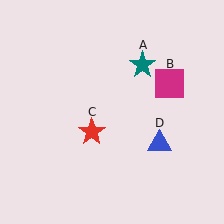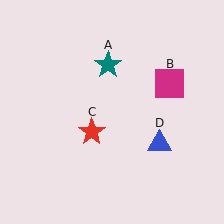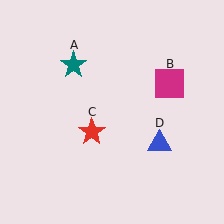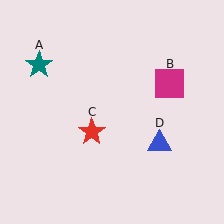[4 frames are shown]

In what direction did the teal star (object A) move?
The teal star (object A) moved left.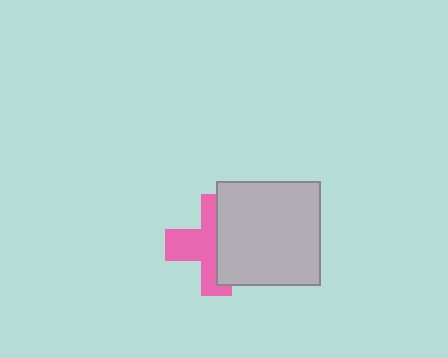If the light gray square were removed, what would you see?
You would see the complete pink cross.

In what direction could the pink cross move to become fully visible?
The pink cross could move left. That would shift it out from behind the light gray square entirely.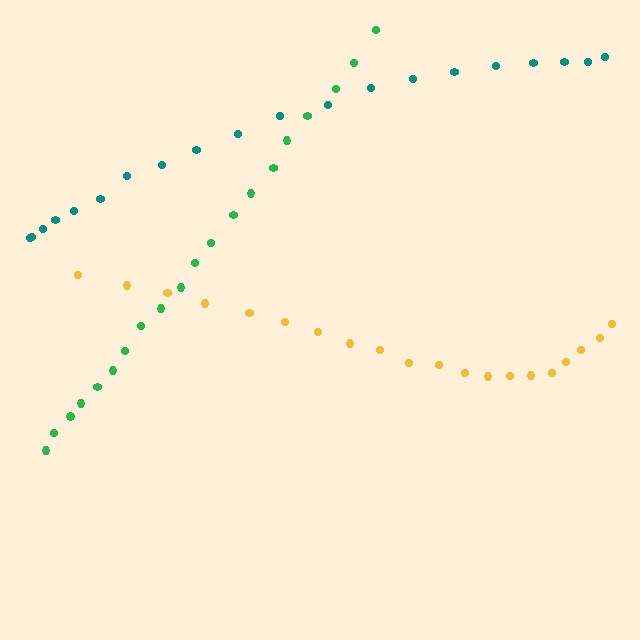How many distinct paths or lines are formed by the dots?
There are 3 distinct paths.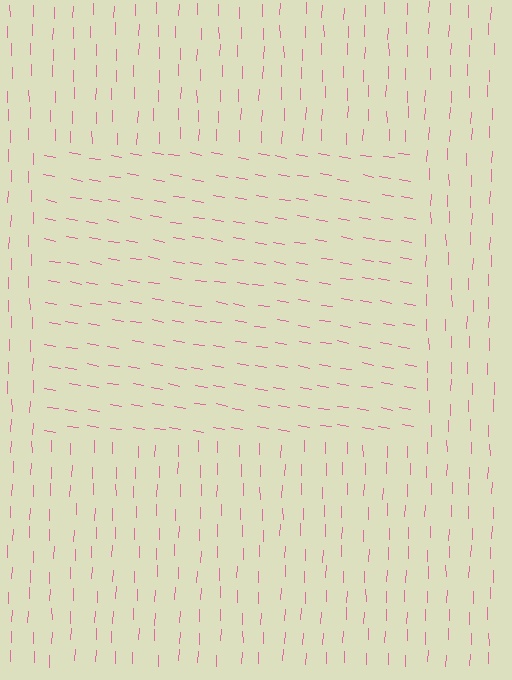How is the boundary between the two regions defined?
The boundary is defined purely by a change in line orientation (approximately 81 degrees difference). All lines are the same color and thickness.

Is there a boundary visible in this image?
Yes, there is a texture boundary formed by a change in line orientation.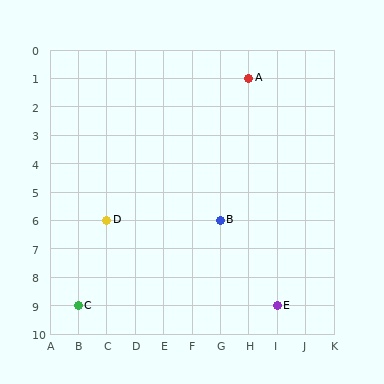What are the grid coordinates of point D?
Point D is at grid coordinates (C, 6).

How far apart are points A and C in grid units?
Points A and C are 6 columns and 8 rows apart (about 10.0 grid units diagonally).